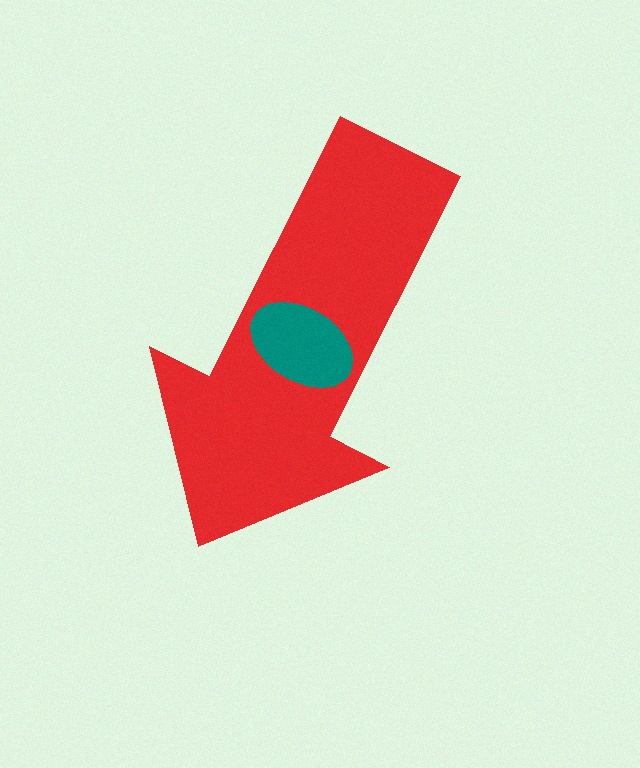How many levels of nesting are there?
2.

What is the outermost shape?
The red arrow.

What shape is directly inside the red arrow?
The teal ellipse.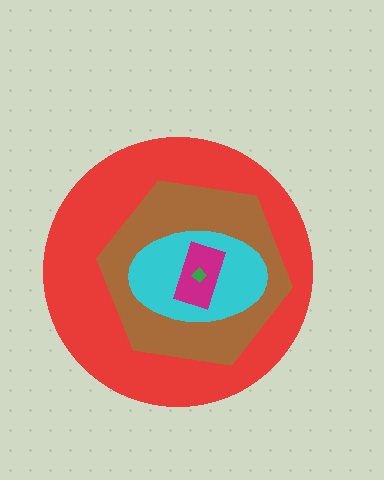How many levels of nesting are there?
5.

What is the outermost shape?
The red circle.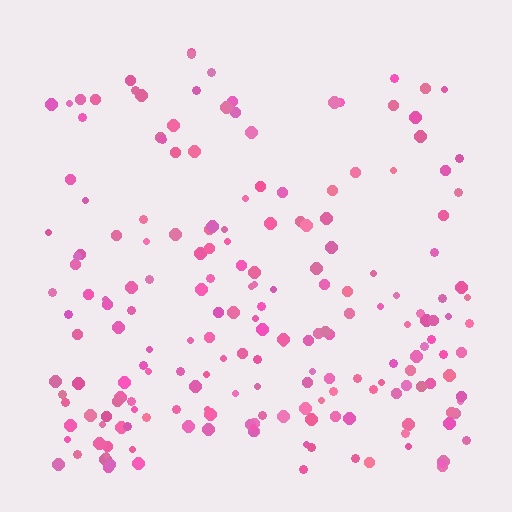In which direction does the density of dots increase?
From top to bottom, with the bottom side densest.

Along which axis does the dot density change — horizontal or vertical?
Vertical.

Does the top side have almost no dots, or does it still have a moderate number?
Still a moderate number, just noticeably fewer than the bottom.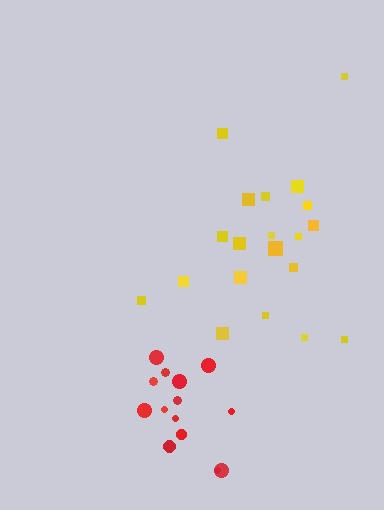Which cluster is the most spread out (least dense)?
Yellow.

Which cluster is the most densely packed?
Red.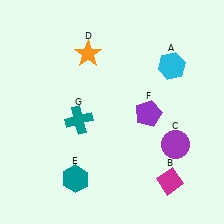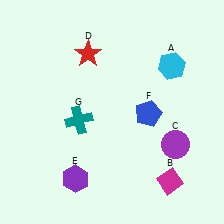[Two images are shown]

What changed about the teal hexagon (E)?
In Image 1, E is teal. In Image 2, it changed to purple.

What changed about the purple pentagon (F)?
In Image 1, F is purple. In Image 2, it changed to blue.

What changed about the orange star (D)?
In Image 1, D is orange. In Image 2, it changed to red.